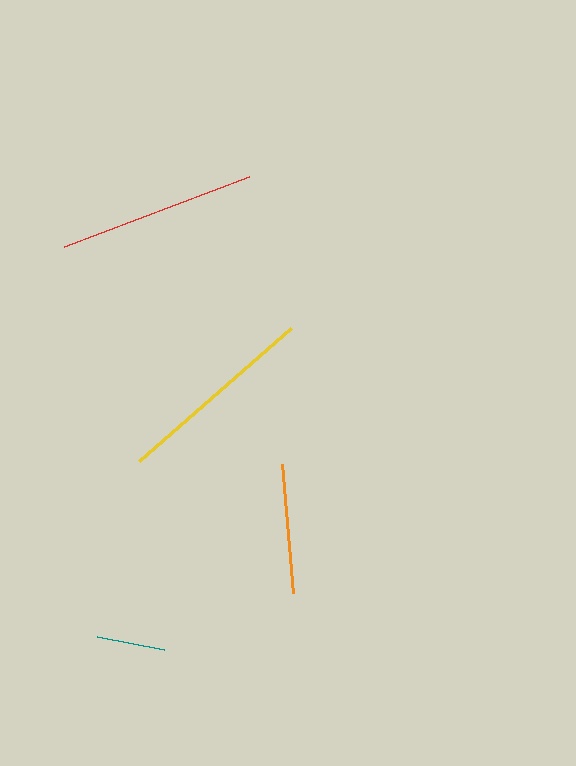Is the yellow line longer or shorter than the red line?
The yellow line is longer than the red line.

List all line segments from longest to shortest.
From longest to shortest: yellow, red, orange, teal.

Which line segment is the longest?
The yellow line is the longest at approximately 201 pixels.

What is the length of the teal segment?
The teal segment is approximately 68 pixels long.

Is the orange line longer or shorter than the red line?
The red line is longer than the orange line.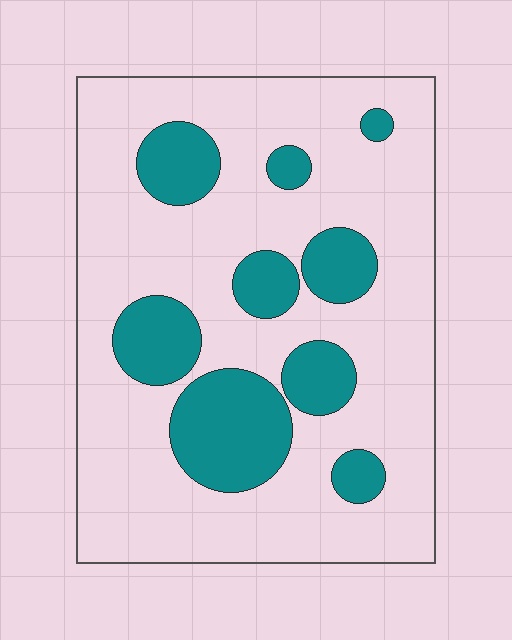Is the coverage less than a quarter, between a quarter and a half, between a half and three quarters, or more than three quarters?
Less than a quarter.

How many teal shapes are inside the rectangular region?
9.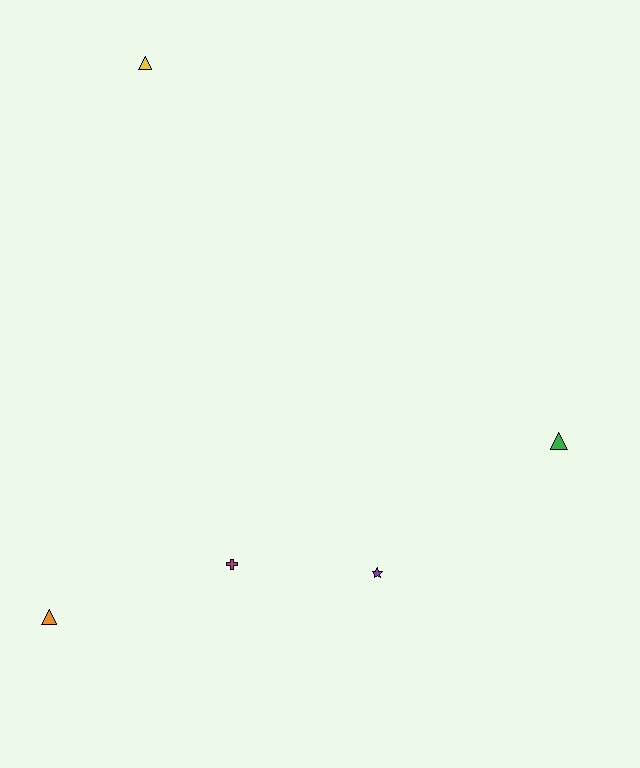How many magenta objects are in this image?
There is 1 magenta object.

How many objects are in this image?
There are 5 objects.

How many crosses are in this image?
There is 1 cross.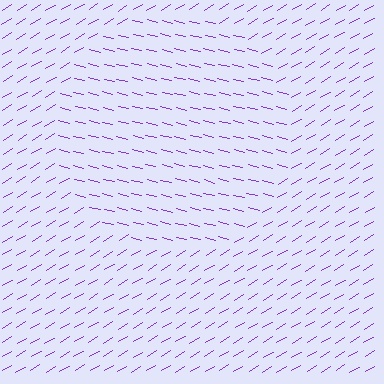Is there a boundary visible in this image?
Yes, there is a texture boundary formed by a change in line orientation.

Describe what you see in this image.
The image is filled with small purple line segments. A circle region in the image has lines oriented differently from the surrounding lines, creating a visible texture boundary.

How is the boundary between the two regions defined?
The boundary is defined purely by a change in line orientation (approximately 45 degrees difference). All lines are the same color and thickness.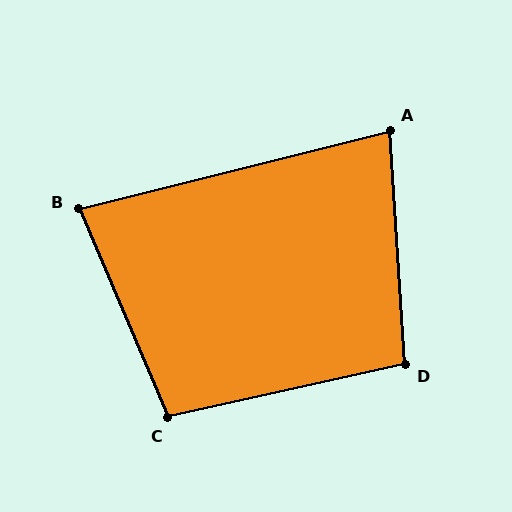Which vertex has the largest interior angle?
C, at approximately 101 degrees.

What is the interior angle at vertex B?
Approximately 81 degrees (acute).